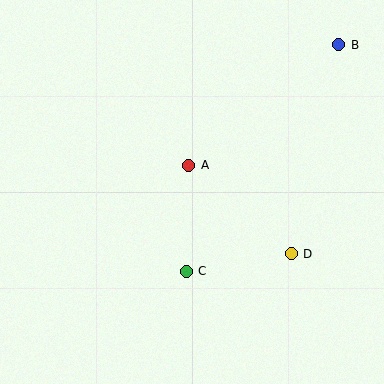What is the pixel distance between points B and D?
The distance between B and D is 214 pixels.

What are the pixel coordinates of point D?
Point D is at (291, 253).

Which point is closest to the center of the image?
Point A at (189, 165) is closest to the center.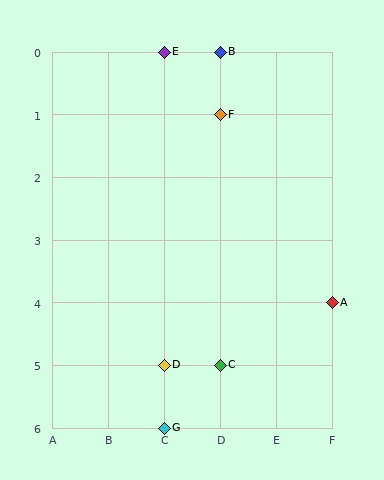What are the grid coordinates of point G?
Point G is at grid coordinates (C, 6).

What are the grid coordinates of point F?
Point F is at grid coordinates (D, 1).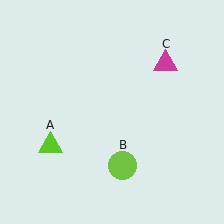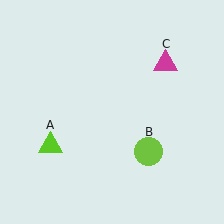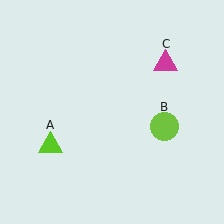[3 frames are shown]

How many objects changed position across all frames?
1 object changed position: lime circle (object B).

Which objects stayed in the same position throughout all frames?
Lime triangle (object A) and magenta triangle (object C) remained stationary.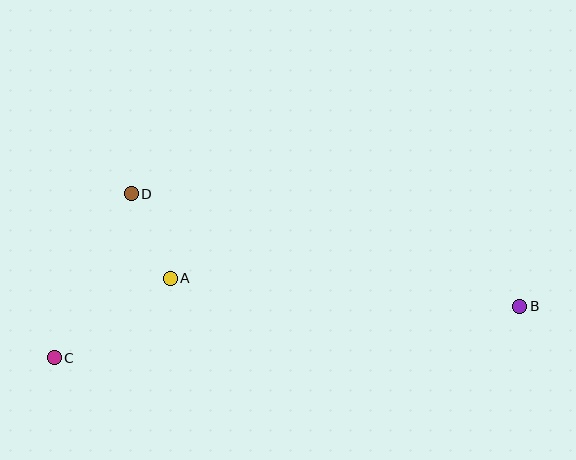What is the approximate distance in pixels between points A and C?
The distance between A and C is approximately 141 pixels.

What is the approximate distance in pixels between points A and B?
The distance between A and B is approximately 351 pixels.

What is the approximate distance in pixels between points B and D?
The distance between B and D is approximately 404 pixels.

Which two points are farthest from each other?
Points B and C are farthest from each other.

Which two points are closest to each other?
Points A and D are closest to each other.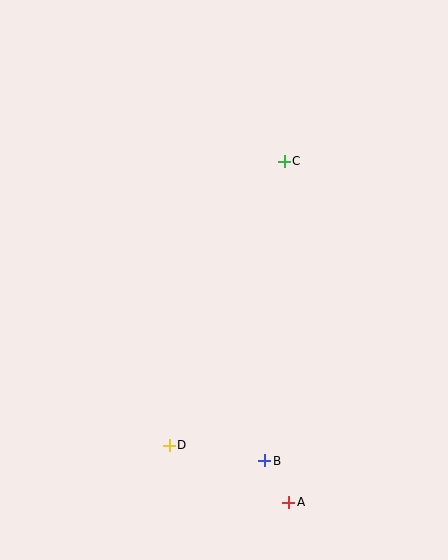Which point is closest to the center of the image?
Point C at (284, 161) is closest to the center.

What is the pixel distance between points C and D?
The distance between C and D is 307 pixels.